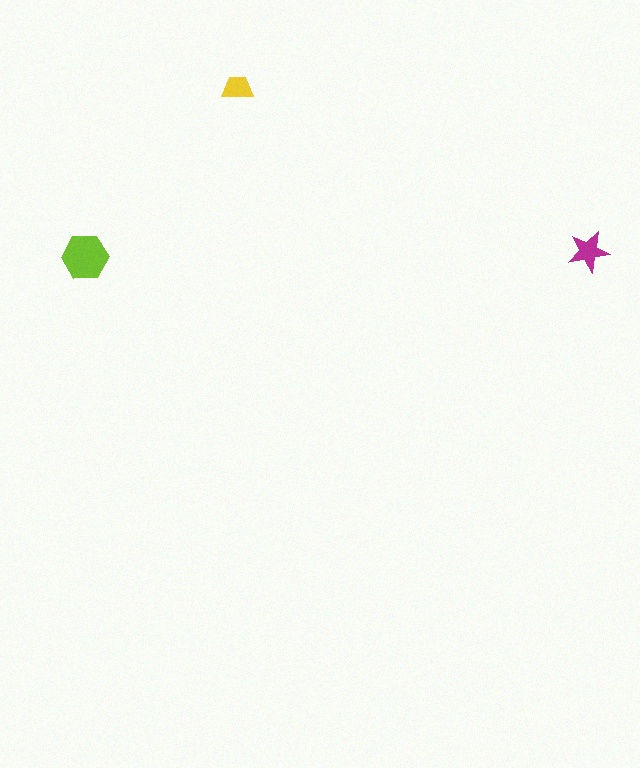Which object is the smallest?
The yellow trapezoid.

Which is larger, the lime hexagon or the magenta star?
The lime hexagon.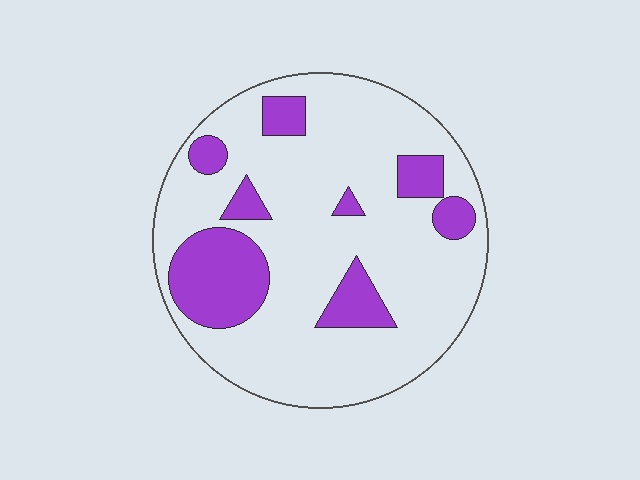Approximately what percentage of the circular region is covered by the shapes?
Approximately 20%.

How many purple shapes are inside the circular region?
8.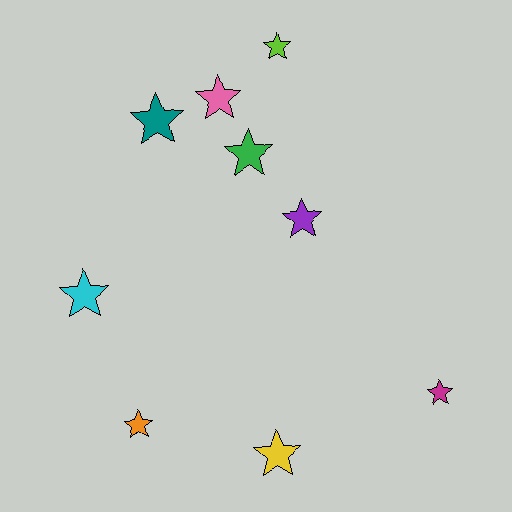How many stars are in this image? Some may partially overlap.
There are 9 stars.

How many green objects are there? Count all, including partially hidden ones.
There is 1 green object.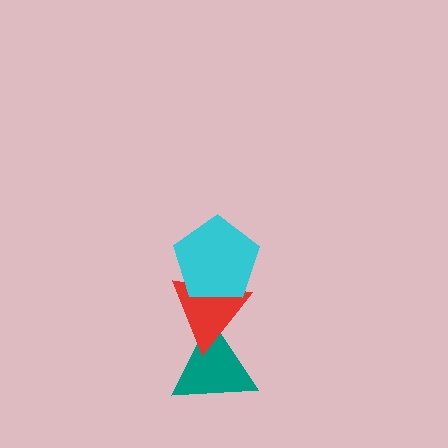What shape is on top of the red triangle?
The cyan pentagon is on top of the red triangle.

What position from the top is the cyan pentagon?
The cyan pentagon is 1st from the top.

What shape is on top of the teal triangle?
The red triangle is on top of the teal triangle.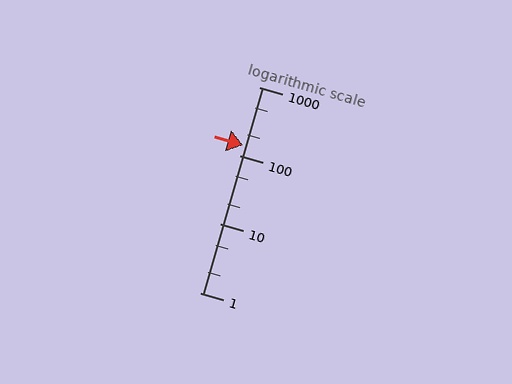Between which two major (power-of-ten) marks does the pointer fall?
The pointer is between 100 and 1000.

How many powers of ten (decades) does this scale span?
The scale spans 3 decades, from 1 to 1000.